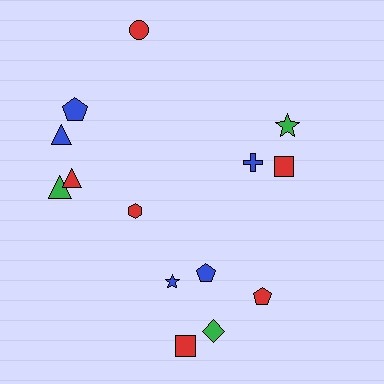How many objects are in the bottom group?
There are 6 objects.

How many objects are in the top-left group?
There are 5 objects.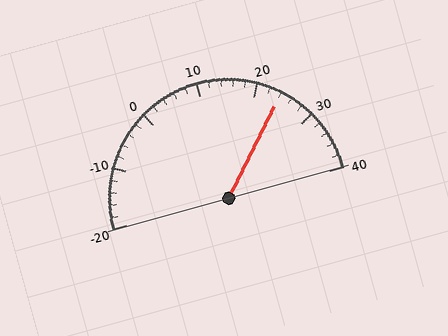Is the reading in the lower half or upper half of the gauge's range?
The reading is in the upper half of the range (-20 to 40).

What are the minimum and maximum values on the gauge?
The gauge ranges from -20 to 40.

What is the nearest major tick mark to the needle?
The nearest major tick mark is 20.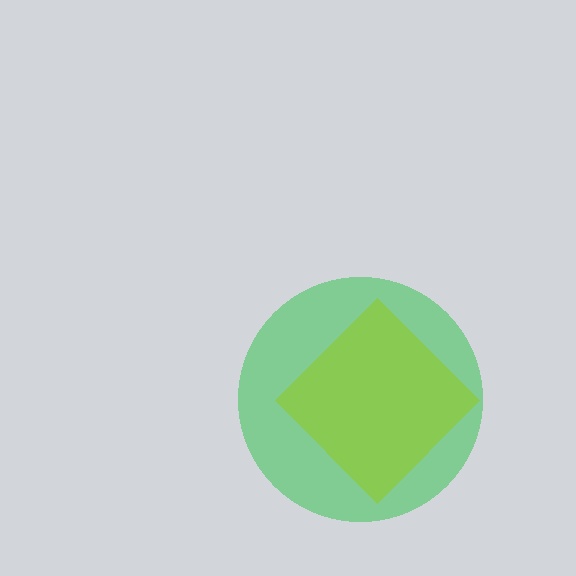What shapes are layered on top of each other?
The layered shapes are: a yellow diamond, a green circle.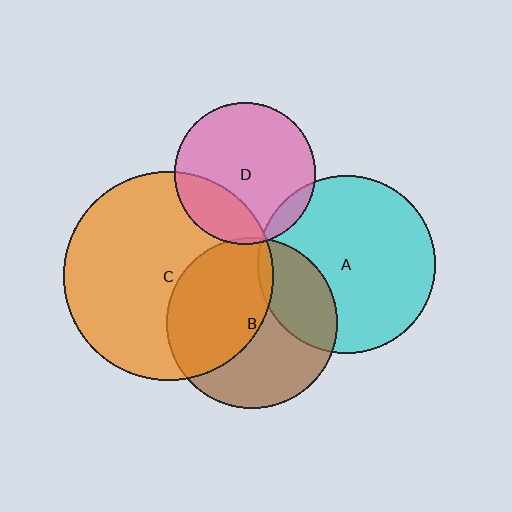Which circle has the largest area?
Circle C (orange).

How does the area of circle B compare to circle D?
Approximately 1.5 times.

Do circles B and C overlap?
Yes.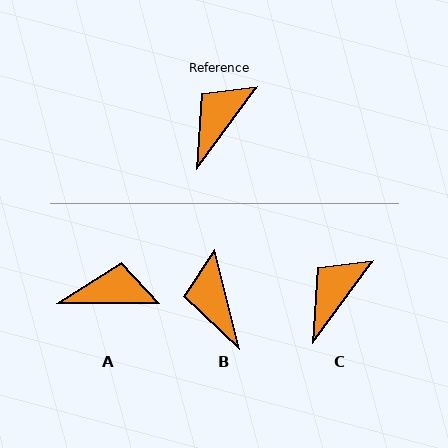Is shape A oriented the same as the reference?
No, it is off by about 54 degrees.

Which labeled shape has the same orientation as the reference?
C.